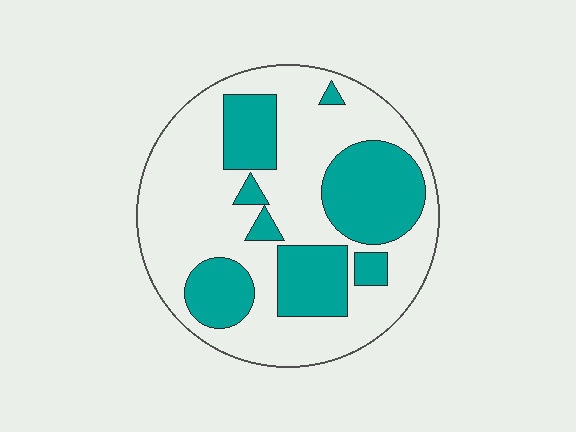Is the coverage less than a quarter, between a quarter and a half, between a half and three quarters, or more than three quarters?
Between a quarter and a half.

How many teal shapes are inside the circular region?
8.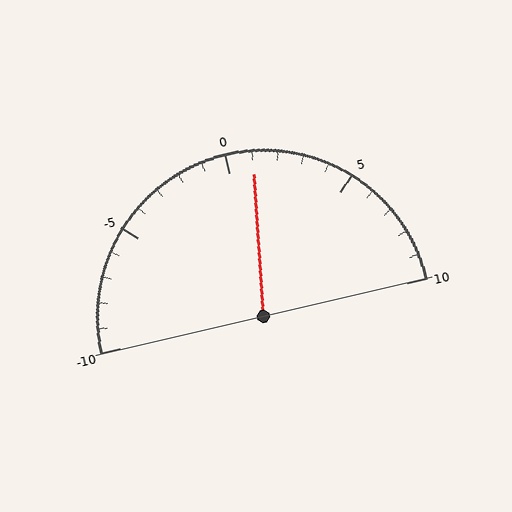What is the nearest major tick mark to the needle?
The nearest major tick mark is 0.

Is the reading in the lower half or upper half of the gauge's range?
The reading is in the upper half of the range (-10 to 10).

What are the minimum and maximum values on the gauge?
The gauge ranges from -10 to 10.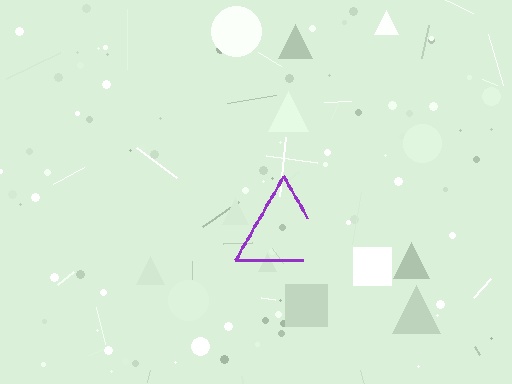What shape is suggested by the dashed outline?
The dashed outline suggests a triangle.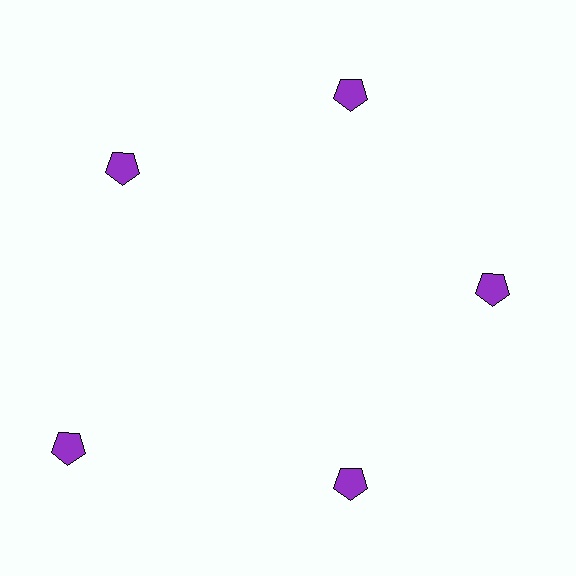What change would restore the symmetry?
The symmetry would be restored by moving it inward, back onto the ring so that all 5 pentagons sit at equal angles and equal distance from the center.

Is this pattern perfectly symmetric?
No. The 5 purple pentagons are arranged in a ring, but one element near the 8 o'clock position is pushed outward from the center, breaking the 5-fold rotational symmetry.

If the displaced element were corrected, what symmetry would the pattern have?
It would have 5-fold rotational symmetry — the pattern would map onto itself every 72 degrees.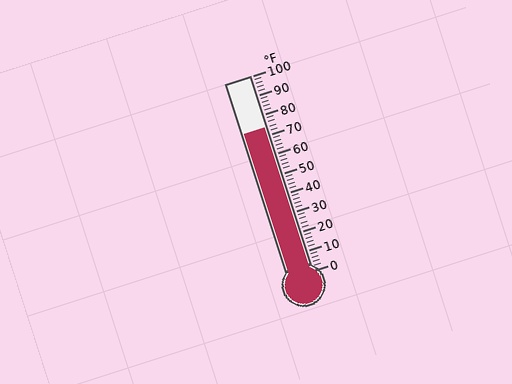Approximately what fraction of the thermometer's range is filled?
The thermometer is filled to approximately 75% of its range.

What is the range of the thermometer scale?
The thermometer scale ranges from 0°F to 100°F.